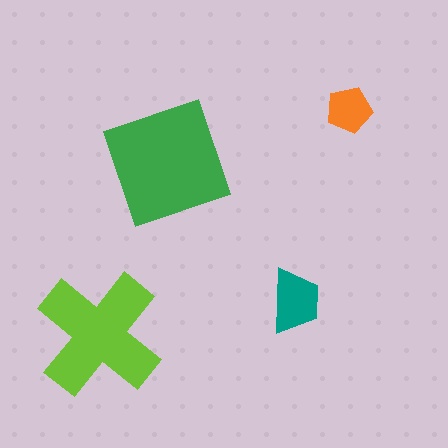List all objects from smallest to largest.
The orange pentagon, the teal trapezoid, the lime cross, the green square.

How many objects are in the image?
There are 4 objects in the image.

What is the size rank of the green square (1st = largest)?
1st.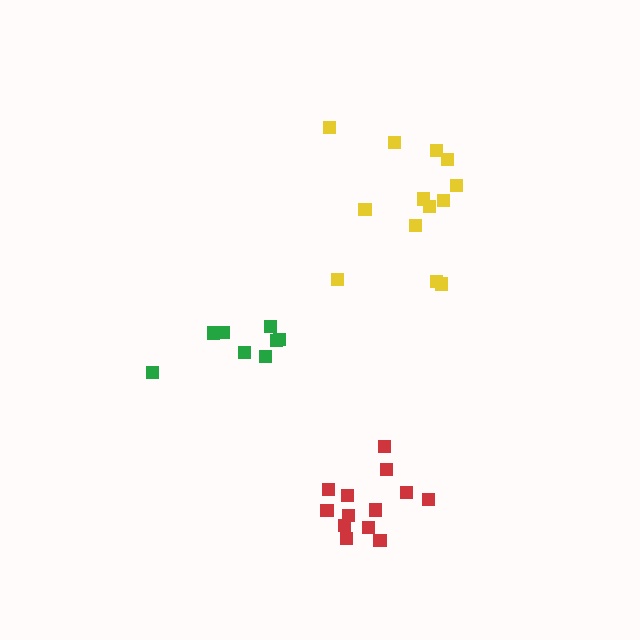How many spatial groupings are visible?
There are 3 spatial groupings.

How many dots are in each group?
Group 1: 13 dots, Group 2: 13 dots, Group 3: 8 dots (34 total).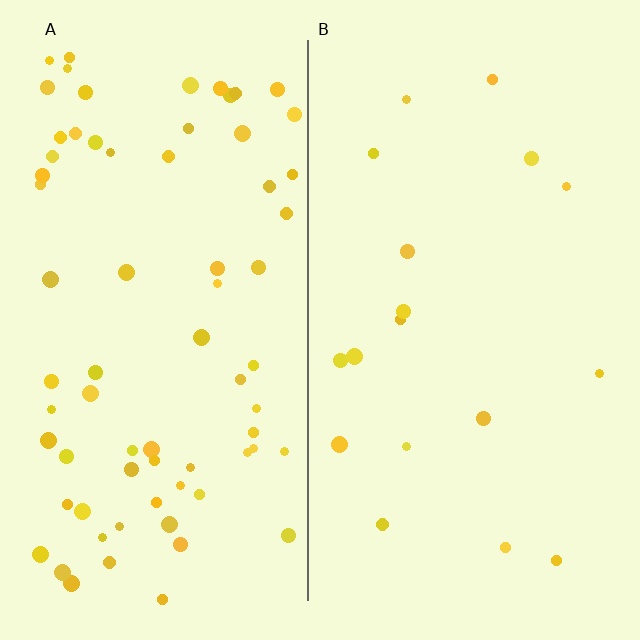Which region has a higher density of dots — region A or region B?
A (the left).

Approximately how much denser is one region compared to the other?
Approximately 4.0× — region A over region B.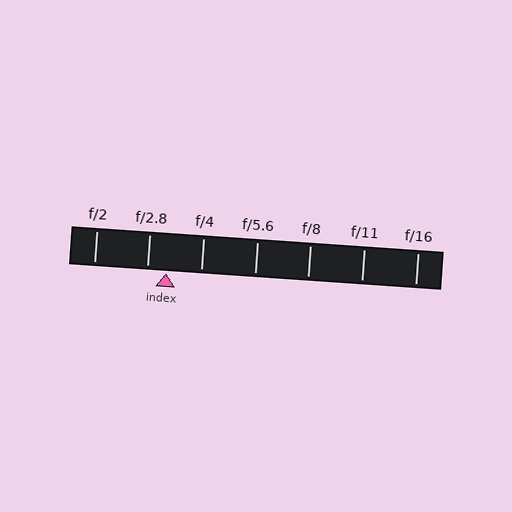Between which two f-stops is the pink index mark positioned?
The index mark is between f/2.8 and f/4.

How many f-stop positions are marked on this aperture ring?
There are 7 f-stop positions marked.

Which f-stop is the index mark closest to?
The index mark is closest to f/2.8.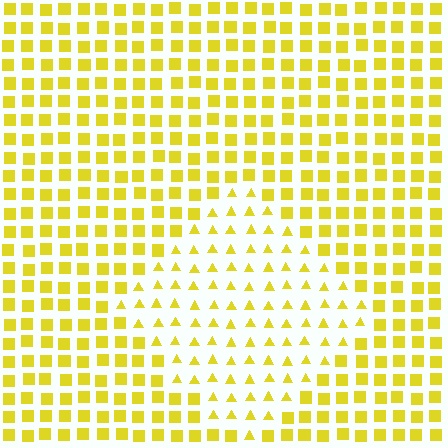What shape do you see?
I see a diamond.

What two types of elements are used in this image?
The image uses triangles inside the diamond region and squares outside it.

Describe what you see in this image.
The image is filled with small yellow elements arranged in a uniform grid. A diamond-shaped region contains triangles, while the surrounding area contains squares. The boundary is defined purely by the change in element shape.